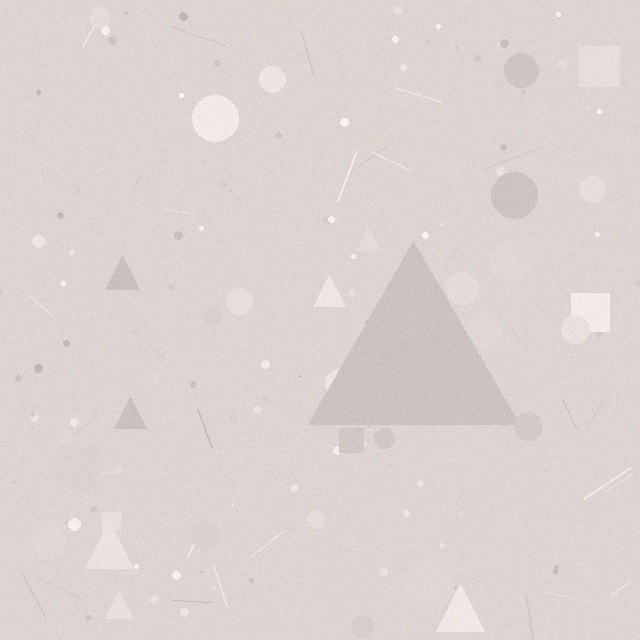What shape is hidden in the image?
A triangle is hidden in the image.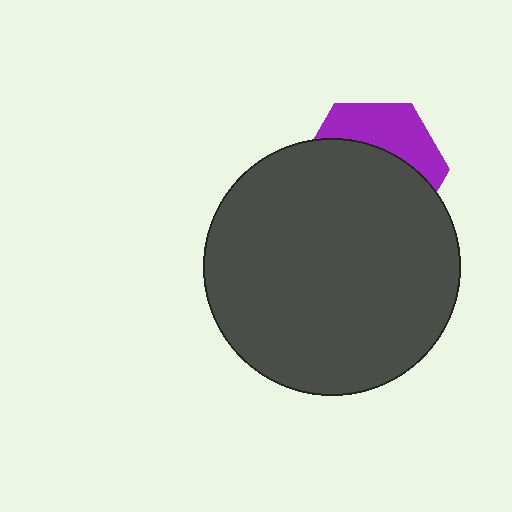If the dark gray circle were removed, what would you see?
You would see the complete purple hexagon.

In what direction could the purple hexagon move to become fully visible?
The purple hexagon could move up. That would shift it out from behind the dark gray circle entirely.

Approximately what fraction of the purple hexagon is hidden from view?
Roughly 65% of the purple hexagon is hidden behind the dark gray circle.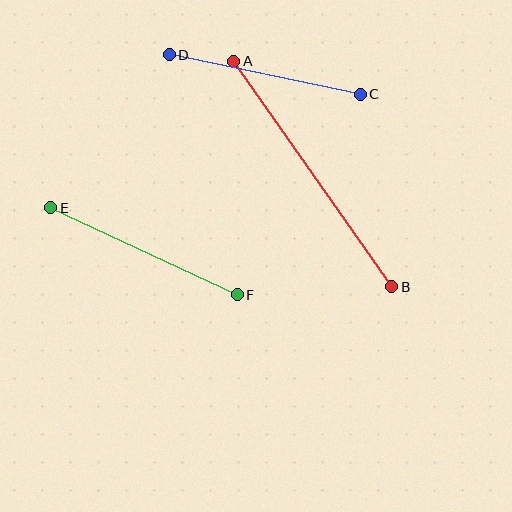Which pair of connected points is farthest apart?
Points A and B are farthest apart.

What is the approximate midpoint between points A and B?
The midpoint is at approximately (313, 174) pixels.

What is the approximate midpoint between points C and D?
The midpoint is at approximately (265, 75) pixels.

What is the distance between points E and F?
The distance is approximately 206 pixels.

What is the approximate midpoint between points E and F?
The midpoint is at approximately (144, 251) pixels.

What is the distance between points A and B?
The distance is approximately 276 pixels.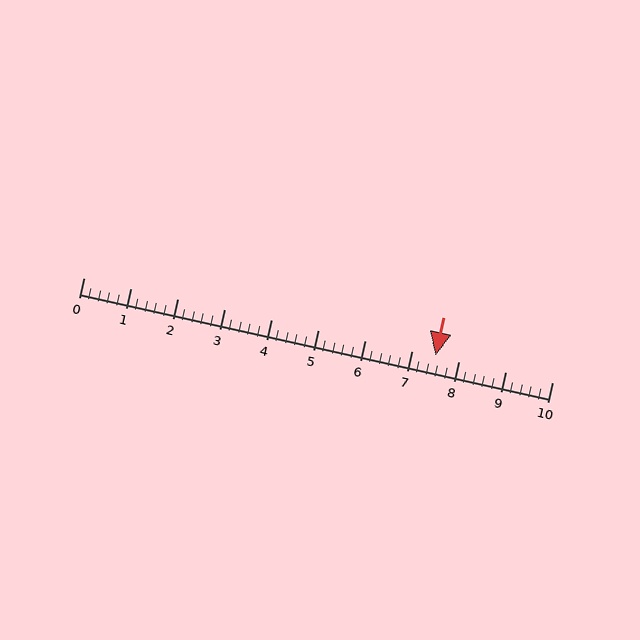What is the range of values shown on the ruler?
The ruler shows values from 0 to 10.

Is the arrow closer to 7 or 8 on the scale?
The arrow is closer to 8.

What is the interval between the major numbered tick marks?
The major tick marks are spaced 1 units apart.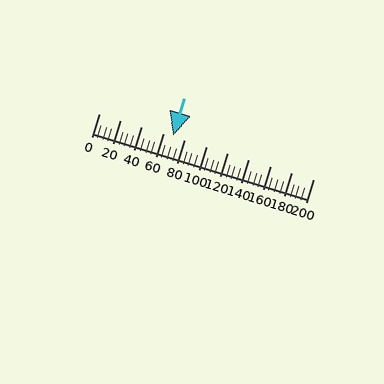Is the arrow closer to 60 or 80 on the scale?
The arrow is closer to 60.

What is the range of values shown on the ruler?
The ruler shows values from 0 to 200.